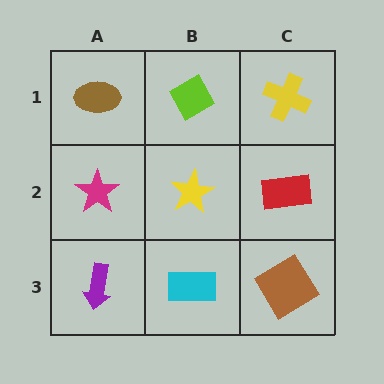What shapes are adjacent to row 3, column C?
A red rectangle (row 2, column C), a cyan rectangle (row 3, column B).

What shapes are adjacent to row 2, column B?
A lime diamond (row 1, column B), a cyan rectangle (row 3, column B), a magenta star (row 2, column A), a red rectangle (row 2, column C).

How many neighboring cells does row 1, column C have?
2.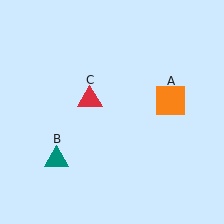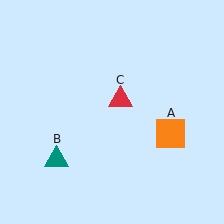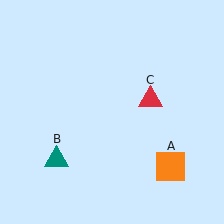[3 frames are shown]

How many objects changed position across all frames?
2 objects changed position: orange square (object A), red triangle (object C).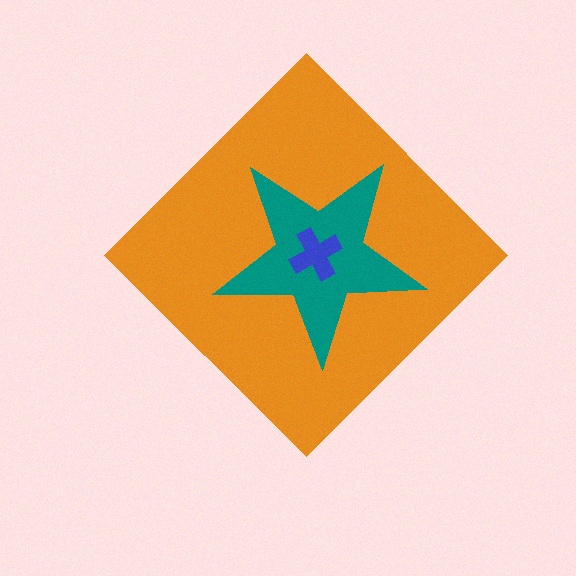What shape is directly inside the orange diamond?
The teal star.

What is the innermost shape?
The blue cross.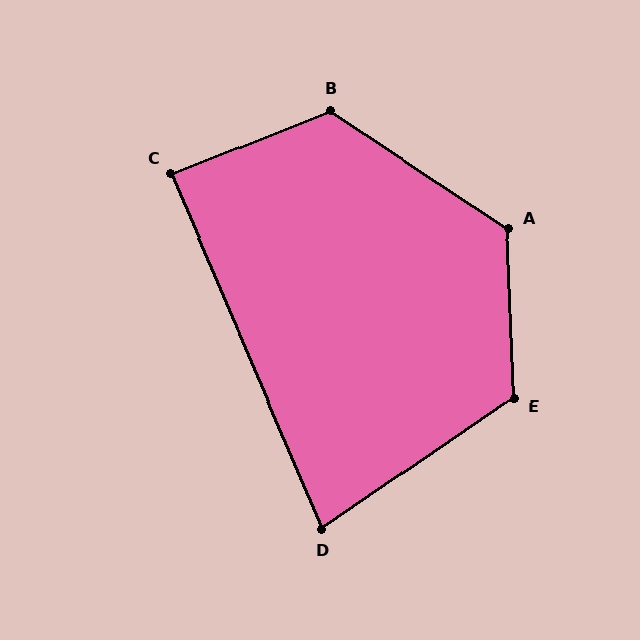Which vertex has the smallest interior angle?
D, at approximately 79 degrees.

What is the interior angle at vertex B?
Approximately 125 degrees (obtuse).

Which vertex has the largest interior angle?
A, at approximately 125 degrees.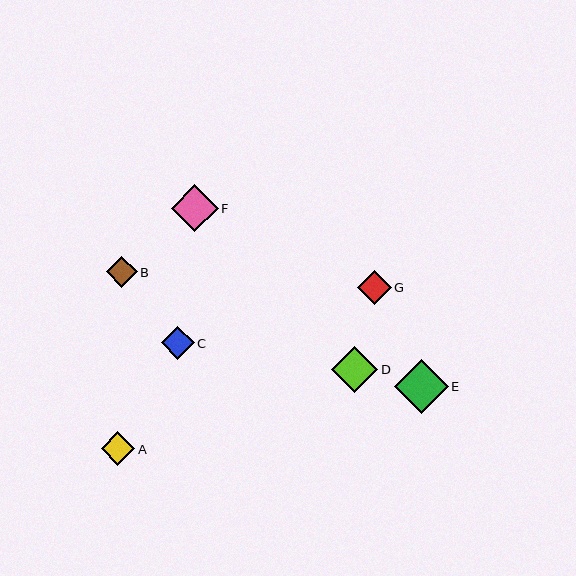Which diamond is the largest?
Diamond E is the largest with a size of approximately 54 pixels.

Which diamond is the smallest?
Diamond B is the smallest with a size of approximately 31 pixels.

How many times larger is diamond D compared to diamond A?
Diamond D is approximately 1.4 times the size of diamond A.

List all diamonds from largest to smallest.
From largest to smallest: E, F, D, G, A, C, B.